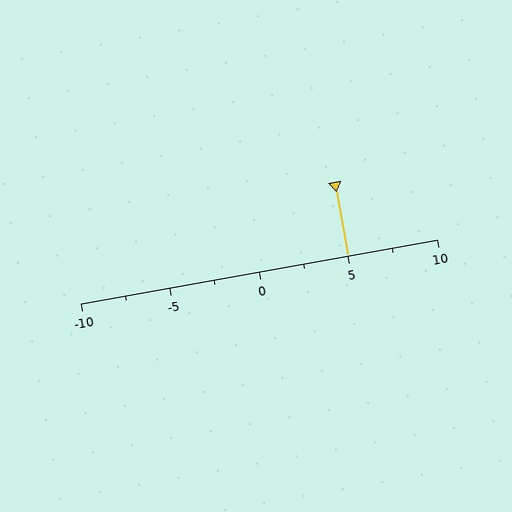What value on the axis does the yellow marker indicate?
The marker indicates approximately 5.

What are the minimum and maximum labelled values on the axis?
The axis runs from -10 to 10.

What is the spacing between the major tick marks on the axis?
The major ticks are spaced 5 apart.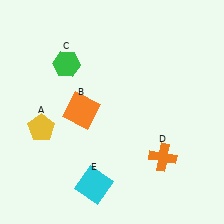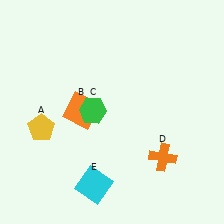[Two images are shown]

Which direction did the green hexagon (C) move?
The green hexagon (C) moved down.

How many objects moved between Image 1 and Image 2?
1 object moved between the two images.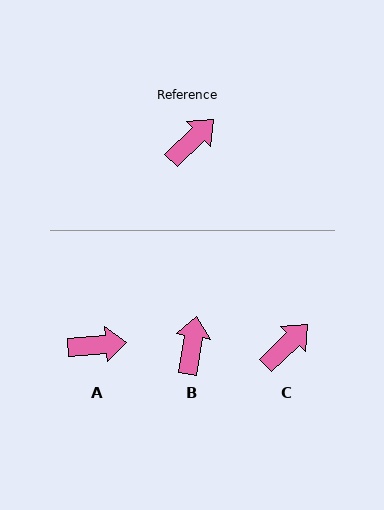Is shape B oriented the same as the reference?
No, it is off by about 37 degrees.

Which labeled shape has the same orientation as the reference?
C.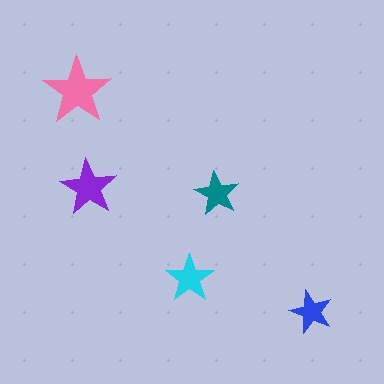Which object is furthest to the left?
The pink star is leftmost.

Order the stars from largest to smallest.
the pink one, the purple one, the cyan one, the teal one, the blue one.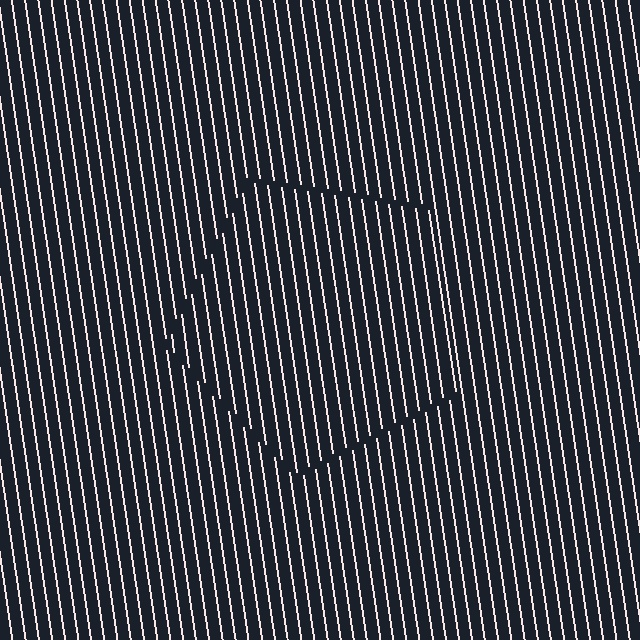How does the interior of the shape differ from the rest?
The interior of the shape contains the same grating, shifted by half a period — the contour is defined by the phase discontinuity where line-ends from the inner and outer gratings abut.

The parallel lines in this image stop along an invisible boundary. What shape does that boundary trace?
An illusory pentagon. The interior of the shape contains the same grating, shifted by half a period — the contour is defined by the phase discontinuity where line-ends from the inner and outer gratings abut.